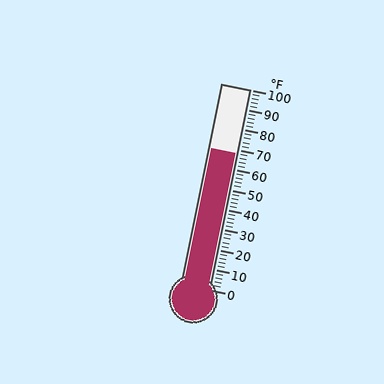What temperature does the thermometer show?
The thermometer shows approximately 68°F.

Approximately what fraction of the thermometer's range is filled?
The thermometer is filled to approximately 70% of its range.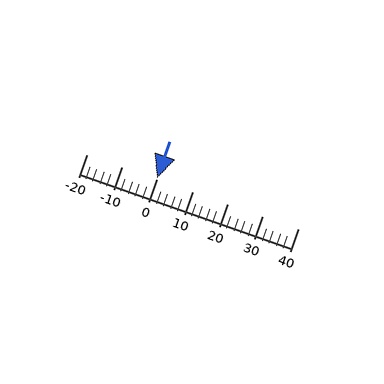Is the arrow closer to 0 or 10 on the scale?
The arrow is closer to 0.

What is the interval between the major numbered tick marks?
The major tick marks are spaced 10 units apart.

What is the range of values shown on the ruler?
The ruler shows values from -20 to 40.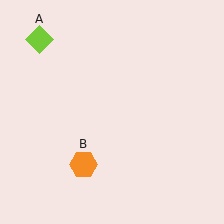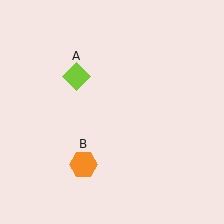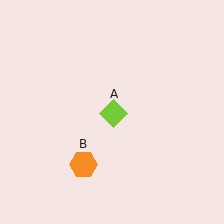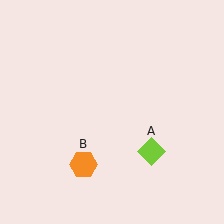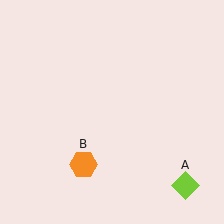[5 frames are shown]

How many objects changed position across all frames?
1 object changed position: lime diamond (object A).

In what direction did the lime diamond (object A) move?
The lime diamond (object A) moved down and to the right.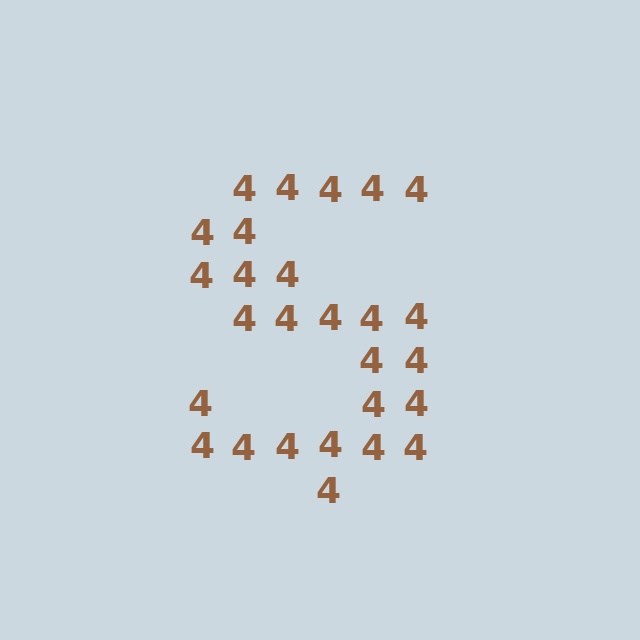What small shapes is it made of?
It is made of small digit 4's.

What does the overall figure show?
The overall figure shows the letter S.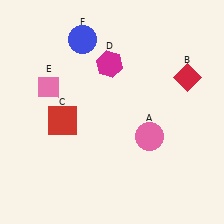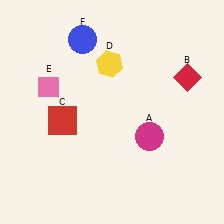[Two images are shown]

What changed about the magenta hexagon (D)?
In Image 1, D is magenta. In Image 2, it changed to yellow.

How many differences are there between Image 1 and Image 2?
There are 2 differences between the two images.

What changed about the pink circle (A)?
In Image 1, A is pink. In Image 2, it changed to magenta.